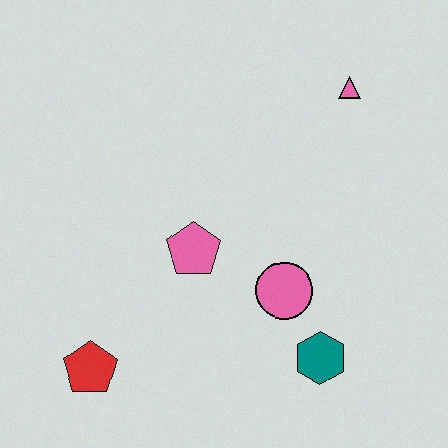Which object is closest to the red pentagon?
The pink pentagon is closest to the red pentagon.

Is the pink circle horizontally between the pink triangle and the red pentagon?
Yes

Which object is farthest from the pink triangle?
The red pentagon is farthest from the pink triangle.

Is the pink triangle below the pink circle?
No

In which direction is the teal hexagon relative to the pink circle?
The teal hexagon is below the pink circle.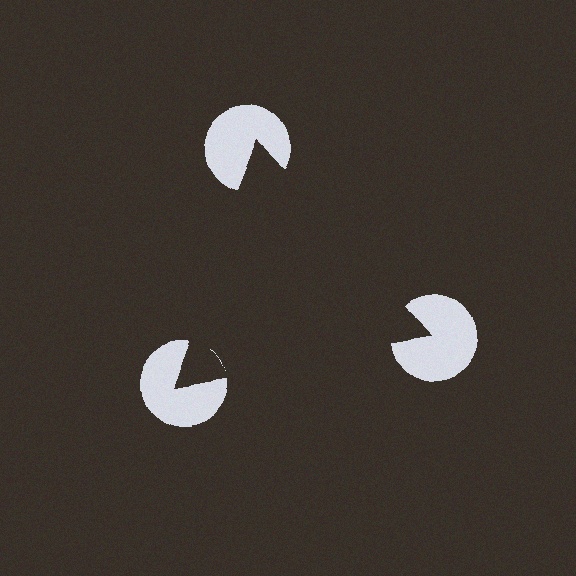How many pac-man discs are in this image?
There are 3 — one at each vertex of the illusory triangle.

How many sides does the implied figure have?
3 sides.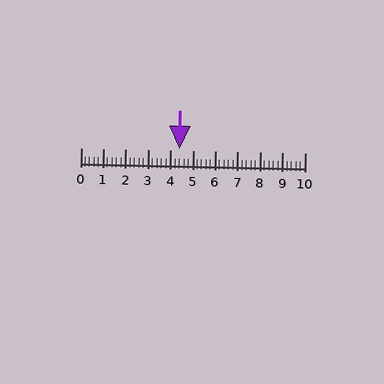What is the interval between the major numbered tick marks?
The major tick marks are spaced 1 units apart.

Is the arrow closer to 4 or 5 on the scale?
The arrow is closer to 4.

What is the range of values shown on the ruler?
The ruler shows values from 0 to 10.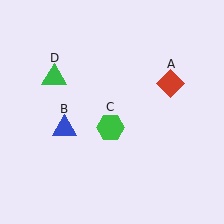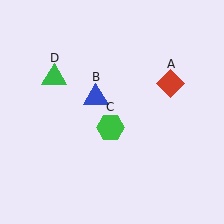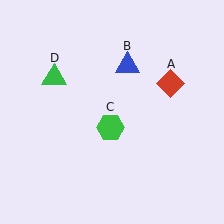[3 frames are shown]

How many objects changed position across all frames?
1 object changed position: blue triangle (object B).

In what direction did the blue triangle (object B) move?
The blue triangle (object B) moved up and to the right.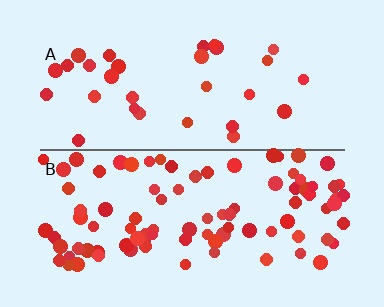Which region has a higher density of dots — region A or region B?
B (the bottom).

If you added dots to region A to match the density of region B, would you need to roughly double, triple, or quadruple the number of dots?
Approximately triple.